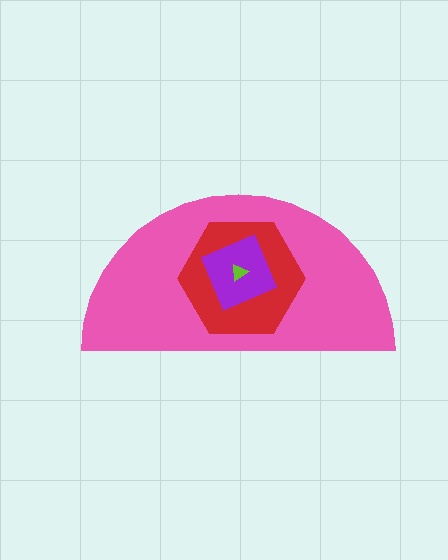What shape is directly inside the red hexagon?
The purple diamond.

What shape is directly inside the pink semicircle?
The red hexagon.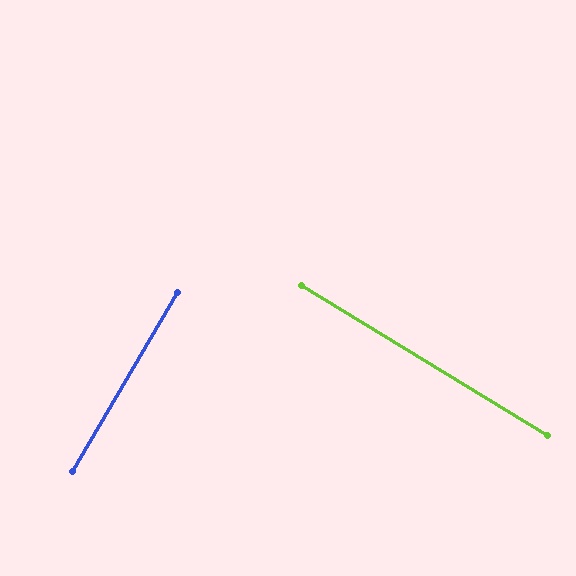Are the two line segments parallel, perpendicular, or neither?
Perpendicular — they meet at approximately 89°.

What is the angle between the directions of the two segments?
Approximately 89 degrees.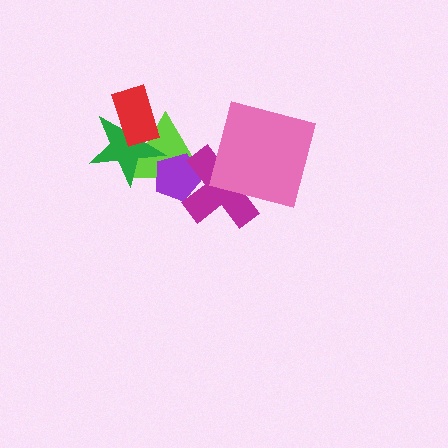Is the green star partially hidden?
Yes, it is partially covered by another shape.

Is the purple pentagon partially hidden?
Yes, it is partially covered by another shape.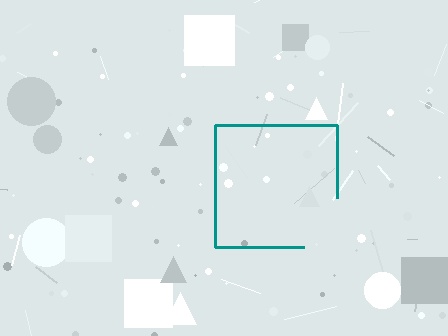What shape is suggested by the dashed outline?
The dashed outline suggests a square.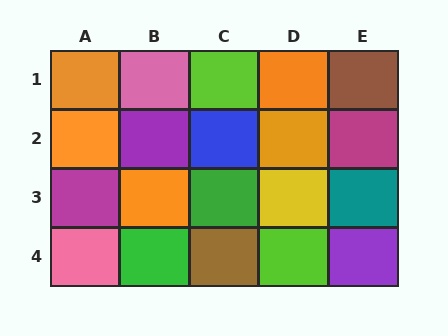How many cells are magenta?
2 cells are magenta.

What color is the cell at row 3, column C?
Green.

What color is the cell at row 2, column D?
Orange.